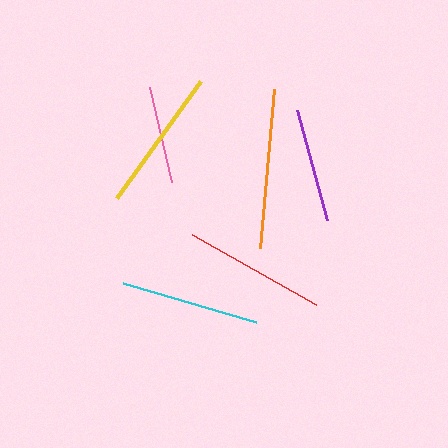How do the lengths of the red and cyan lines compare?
The red and cyan lines are approximately the same length.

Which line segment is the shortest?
The pink line is the shortest at approximately 97 pixels.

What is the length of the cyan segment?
The cyan segment is approximately 138 pixels long.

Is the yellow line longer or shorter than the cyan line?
The yellow line is longer than the cyan line.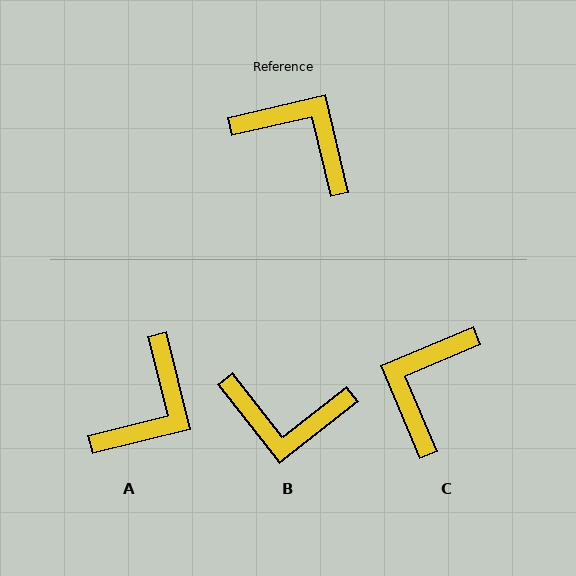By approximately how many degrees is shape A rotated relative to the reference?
Approximately 90 degrees clockwise.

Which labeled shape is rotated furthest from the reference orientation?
B, about 155 degrees away.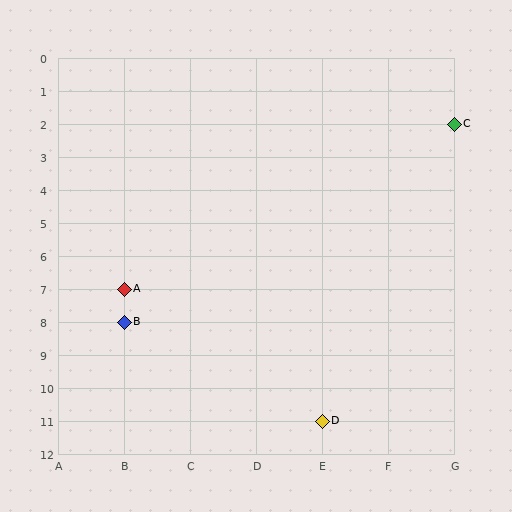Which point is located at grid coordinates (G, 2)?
Point C is at (G, 2).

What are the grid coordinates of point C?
Point C is at grid coordinates (G, 2).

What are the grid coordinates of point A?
Point A is at grid coordinates (B, 7).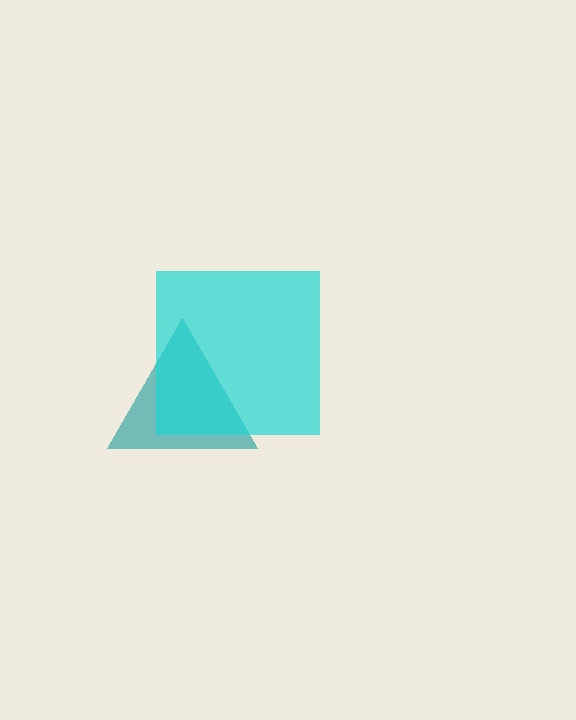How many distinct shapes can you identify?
There are 2 distinct shapes: a teal triangle, a cyan square.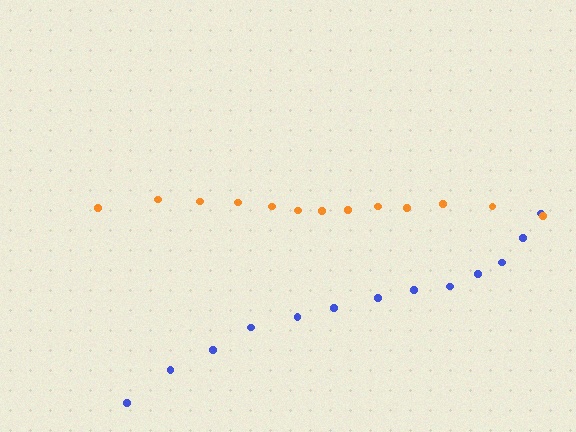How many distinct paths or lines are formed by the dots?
There are 2 distinct paths.